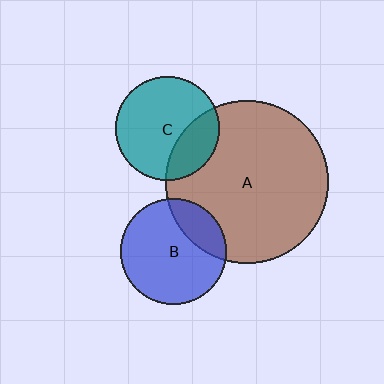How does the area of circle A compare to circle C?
Approximately 2.5 times.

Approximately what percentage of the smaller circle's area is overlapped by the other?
Approximately 20%.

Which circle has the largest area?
Circle A (brown).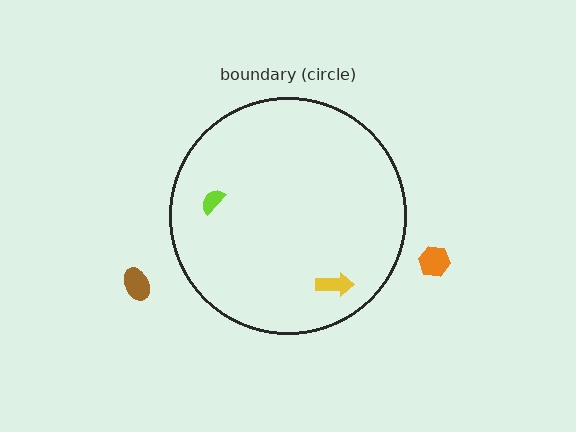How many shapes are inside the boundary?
2 inside, 2 outside.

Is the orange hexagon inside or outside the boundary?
Outside.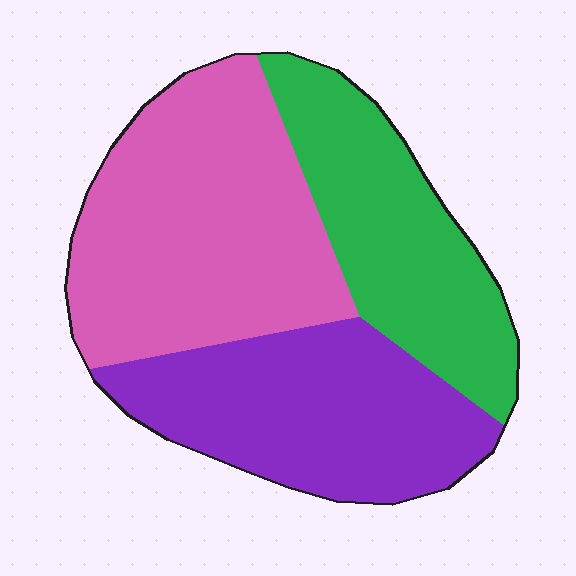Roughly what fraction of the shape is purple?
Purple takes up about one third (1/3) of the shape.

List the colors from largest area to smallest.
From largest to smallest: pink, purple, green.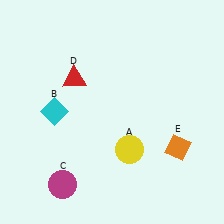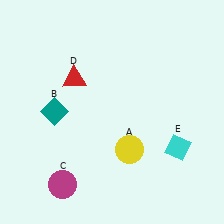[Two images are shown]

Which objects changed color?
B changed from cyan to teal. E changed from orange to cyan.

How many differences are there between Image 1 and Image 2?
There are 2 differences between the two images.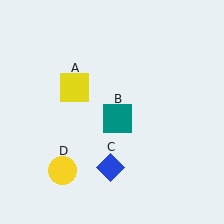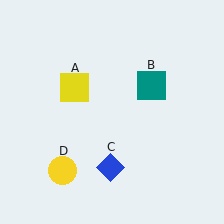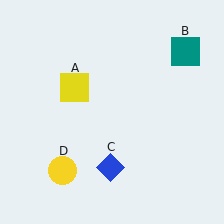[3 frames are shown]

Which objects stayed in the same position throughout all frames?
Yellow square (object A) and blue diamond (object C) and yellow circle (object D) remained stationary.